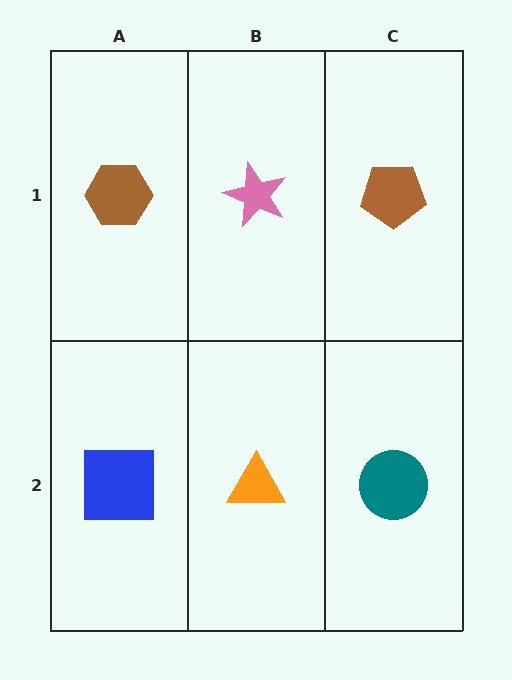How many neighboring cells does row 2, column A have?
2.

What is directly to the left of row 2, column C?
An orange triangle.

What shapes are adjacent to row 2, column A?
A brown hexagon (row 1, column A), an orange triangle (row 2, column B).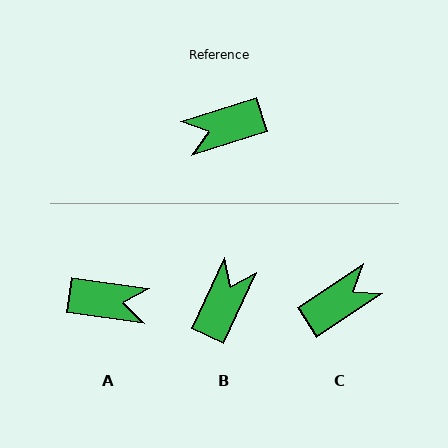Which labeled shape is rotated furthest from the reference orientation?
C, about 164 degrees away.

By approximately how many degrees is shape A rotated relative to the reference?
Approximately 155 degrees counter-clockwise.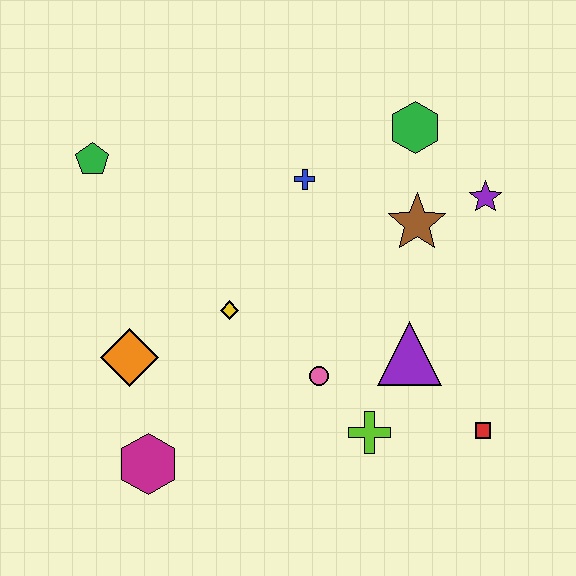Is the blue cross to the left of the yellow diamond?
No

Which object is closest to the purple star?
The brown star is closest to the purple star.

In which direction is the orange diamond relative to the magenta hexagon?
The orange diamond is above the magenta hexagon.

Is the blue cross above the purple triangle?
Yes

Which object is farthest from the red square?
The green pentagon is farthest from the red square.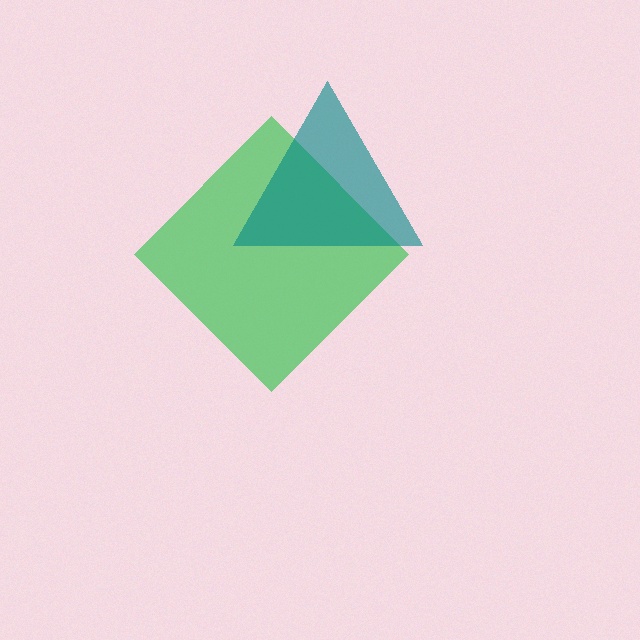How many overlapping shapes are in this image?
There are 2 overlapping shapes in the image.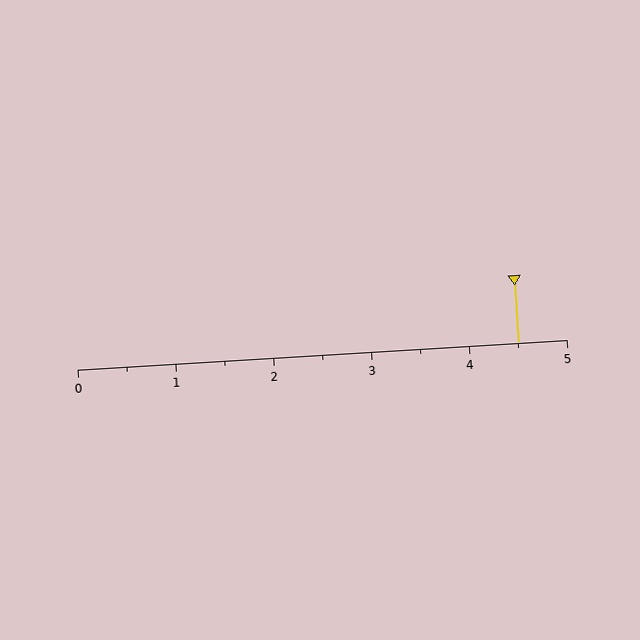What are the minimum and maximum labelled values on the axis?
The axis runs from 0 to 5.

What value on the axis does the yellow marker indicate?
The marker indicates approximately 4.5.